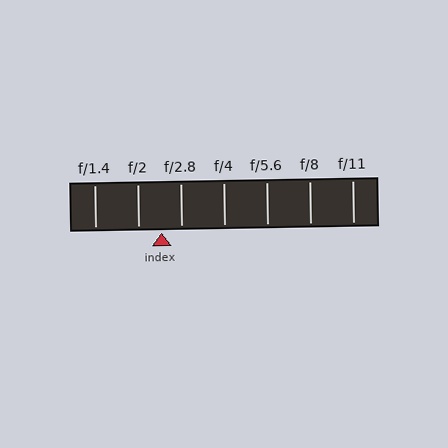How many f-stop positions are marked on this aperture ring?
There are 7 f-stop positions marked.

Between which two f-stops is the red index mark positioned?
The index mark is between f/2 and f/2.8.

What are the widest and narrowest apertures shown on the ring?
The widest aperture shown is f/1.4 and the narrowest is f/11.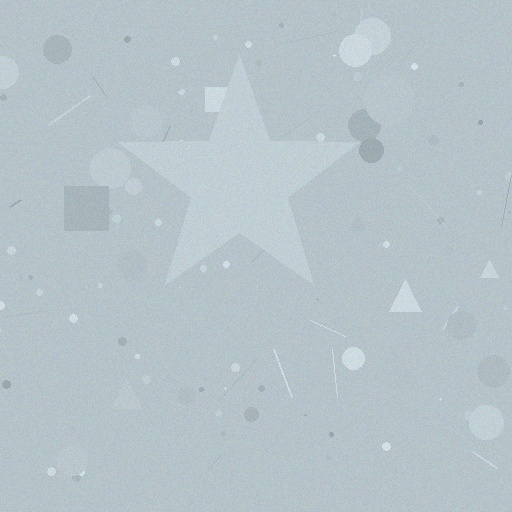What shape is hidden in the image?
A star is hidden in the image.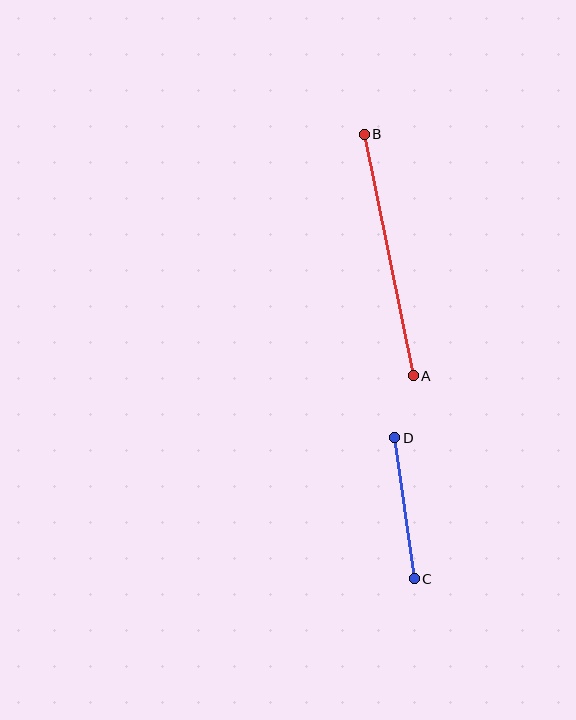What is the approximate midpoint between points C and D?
The midpoint is at approximately (404, 508) pixels.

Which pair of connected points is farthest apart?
Points A and B are farthest apart.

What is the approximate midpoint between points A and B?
The midpoint is at approximately (389, 255) pixels.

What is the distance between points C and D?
The distance is approximately 142 pixels.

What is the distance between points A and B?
The distance is approximately 246 pixels.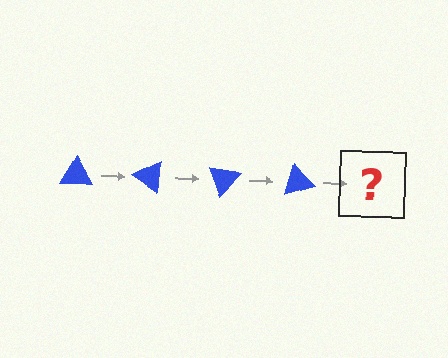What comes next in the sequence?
The next element should be a blue triangle rotated 140 degrees.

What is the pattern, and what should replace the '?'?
The pattern is that the triangle rotates 35 degrees each step. The '?' should be a blue triangle rotated 140 degrees.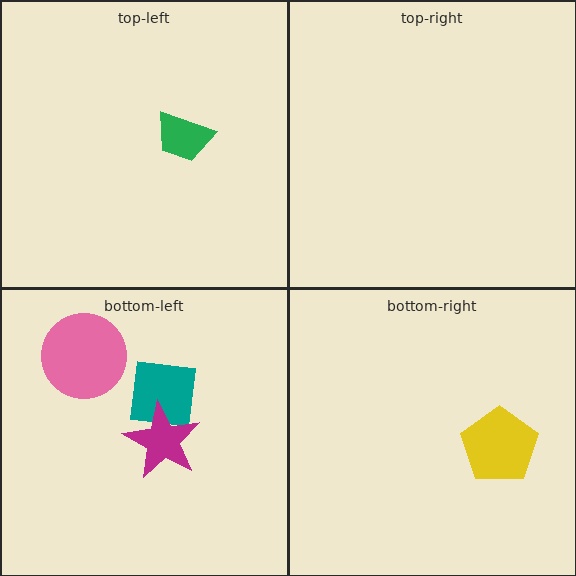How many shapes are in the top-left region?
1.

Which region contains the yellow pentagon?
The bottom-right region.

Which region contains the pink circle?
The bottom-left region.